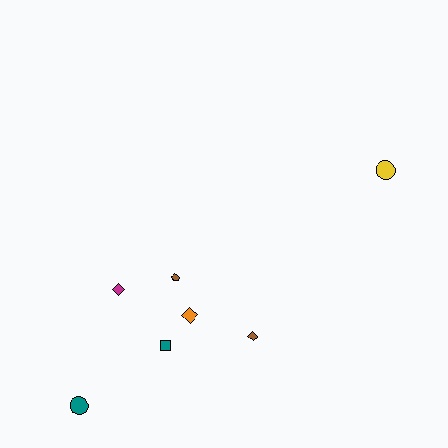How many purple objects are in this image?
There are no purple objects.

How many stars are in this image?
There are no stars.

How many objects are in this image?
There are 7 objects.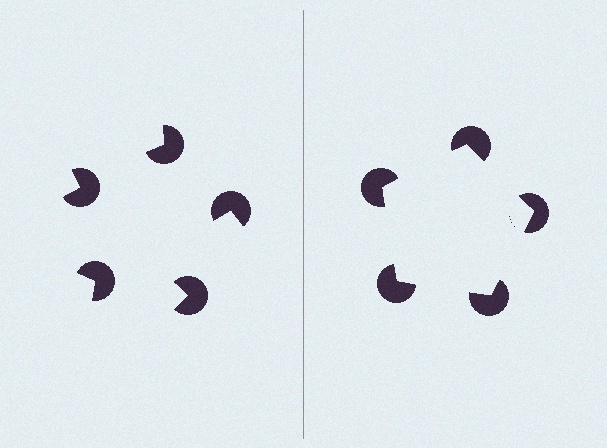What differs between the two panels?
The pac-man discs are positioned identically on both sides; only the wedge orientations differ. On the right they align to a pentagon; on the left they are misaligned.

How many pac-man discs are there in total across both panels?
10 — 5 on each side.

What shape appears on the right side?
An illusory pentagon.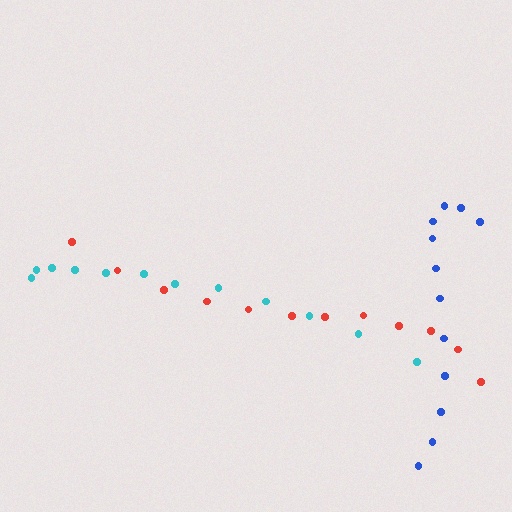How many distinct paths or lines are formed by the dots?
There are 3 distinct paths.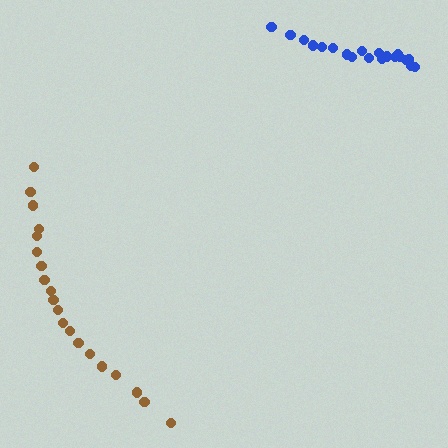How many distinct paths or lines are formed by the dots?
There are 2 distinct paths.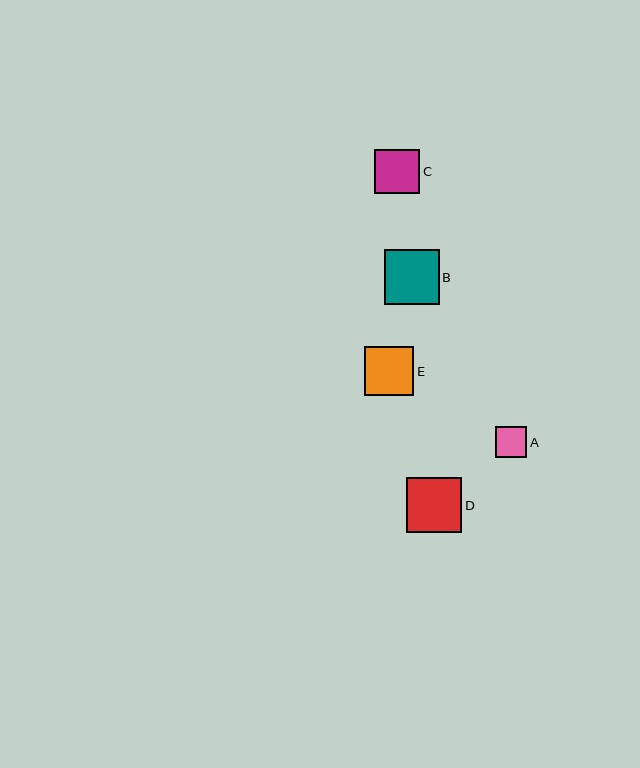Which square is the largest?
Square D is the largest with a size of approximately 55 pixels.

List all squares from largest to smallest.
From largest to smallest: D, B, E, C, A.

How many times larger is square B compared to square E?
Square B is approximately 1.1 times the size of square E.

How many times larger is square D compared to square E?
Square D is approximately 1.1 times the size of square E.